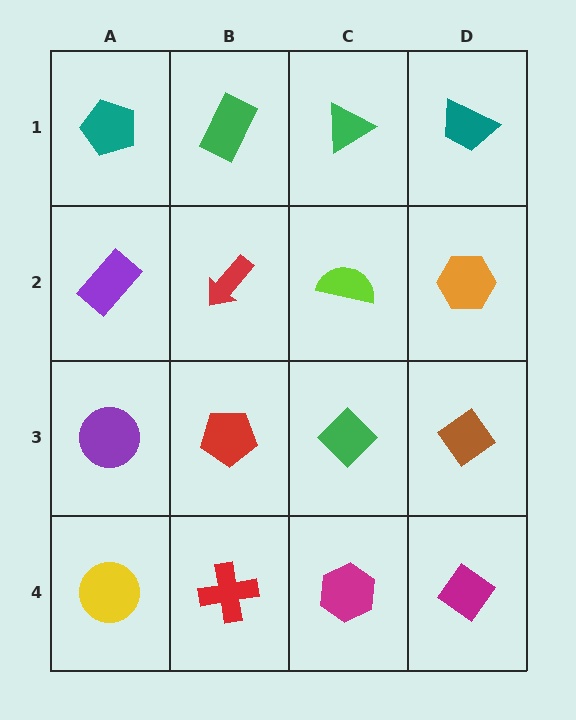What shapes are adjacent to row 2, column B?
A green rectangle (row 1, column B), a red pentagon (row 3, column B), a purple rectangle (row 2, column A), a lime semicircle (row 2, column C).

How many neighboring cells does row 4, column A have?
2.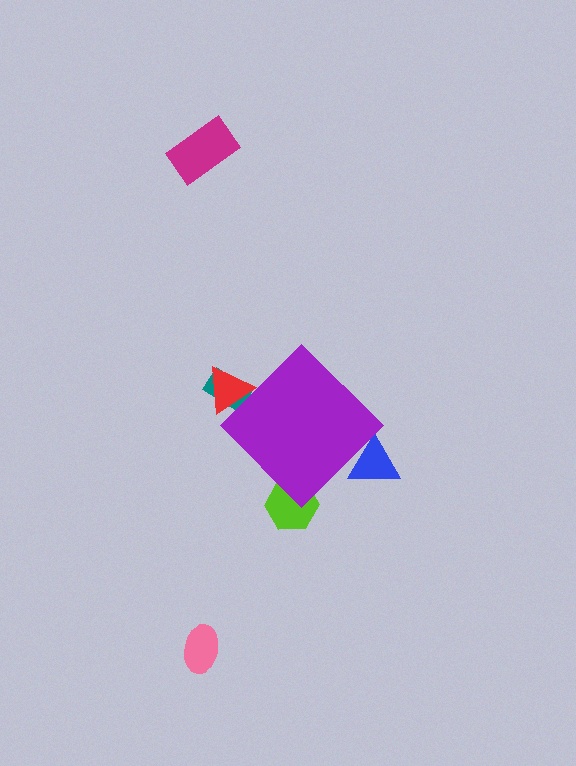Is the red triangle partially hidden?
Yes, the red triangle is partially hidden behind the purple diamond.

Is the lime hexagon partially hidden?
Yes, the lime hexagon is partially hidden behind the purple diamond.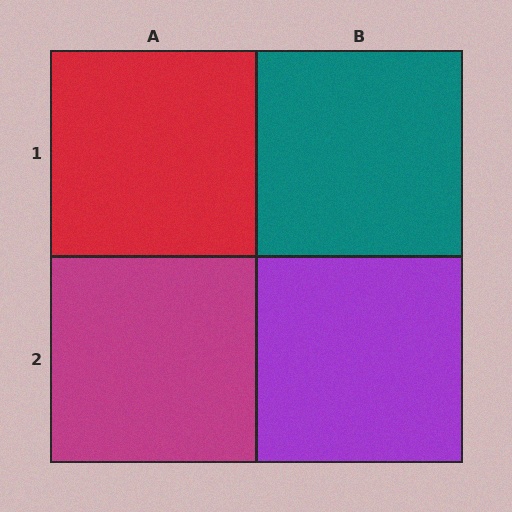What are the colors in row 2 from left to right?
Magenta, purple.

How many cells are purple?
1 cell is purple.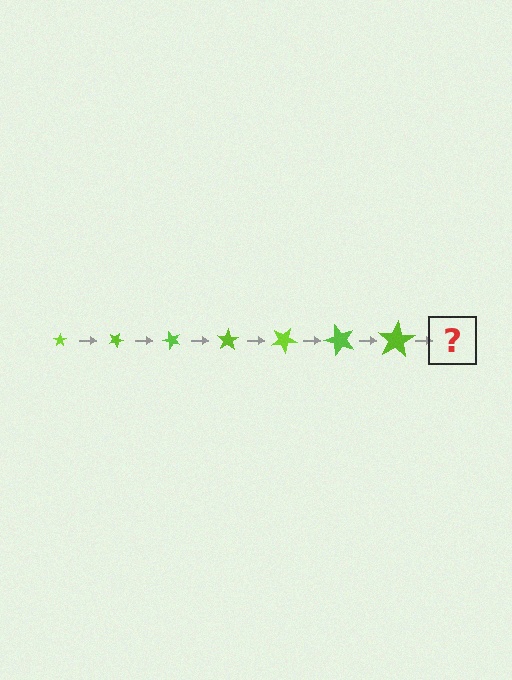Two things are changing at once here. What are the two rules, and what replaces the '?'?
The two rules are that the star grows larger each step and it rotates 25 degrees each step. The '?' should be a star, larger than the previous one and rotated 175 degrees from the start.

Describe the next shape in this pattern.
It should be a star, larger than the previous one and rotated 175 degrees from the start.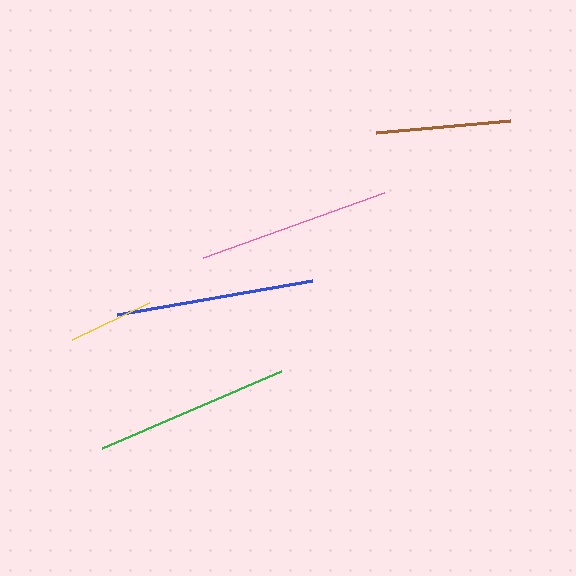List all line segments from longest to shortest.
From longest to shortest: blue, green, pink, brown, yellow.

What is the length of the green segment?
The green segment is approximately 195 pixels long.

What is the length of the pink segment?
The pink segment is approximately 192 pixels long.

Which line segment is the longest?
The blue line is the longest at approximately 198 pixels.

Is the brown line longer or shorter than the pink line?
The pink line is longer than the brown line.